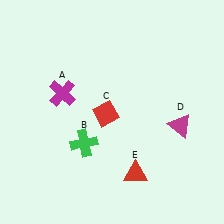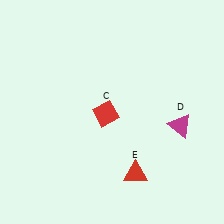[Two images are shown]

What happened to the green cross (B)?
The green cross (B) was removed in Image 2. It was in the bottom-left area of Image 1.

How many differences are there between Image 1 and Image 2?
There are 2 differences between the two images.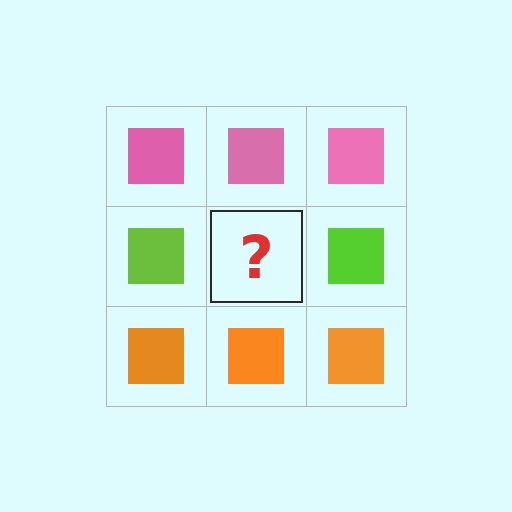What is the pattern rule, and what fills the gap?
The rule is that each row has a consistent color. The gap should be filled with a lime square.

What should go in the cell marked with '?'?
The missing cell should contain a lime square.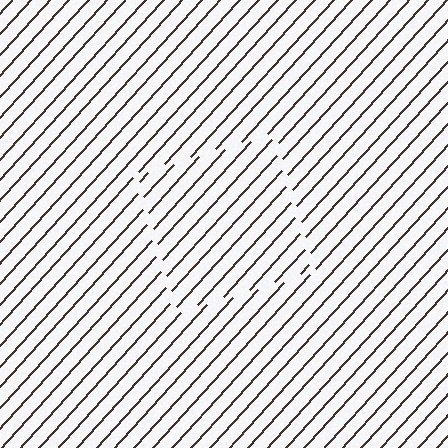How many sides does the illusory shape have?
4 sides — the line-ends trace a square.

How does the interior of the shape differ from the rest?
The interior of the shape contains the same grating, shifted by half a period — the contour is defined by the phase discontinuity where line-ends from the inner and outer gratings abut.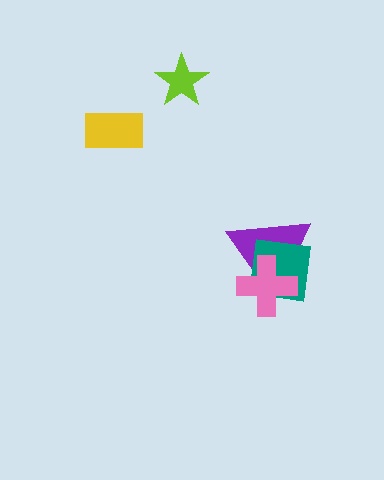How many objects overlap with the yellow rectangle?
0 objects overlap with the yellow rectangle.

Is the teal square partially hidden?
Yes, it is partially covered by another shape.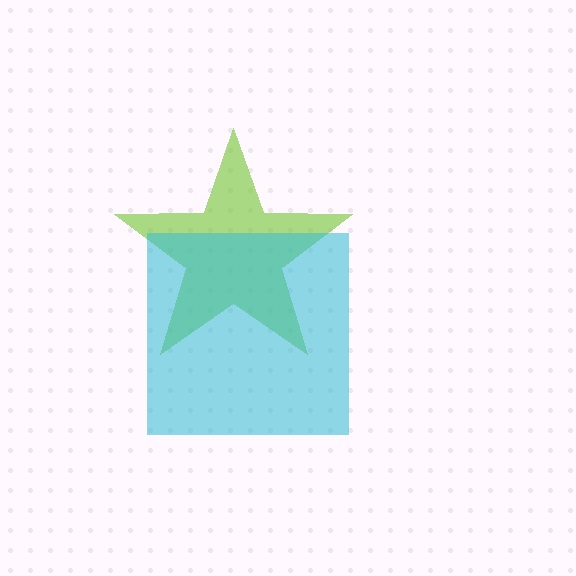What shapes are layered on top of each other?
The layered shapes are: a lime star, a cyan square.